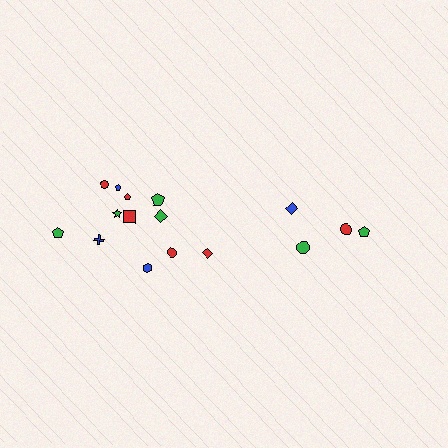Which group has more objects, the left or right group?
The left group.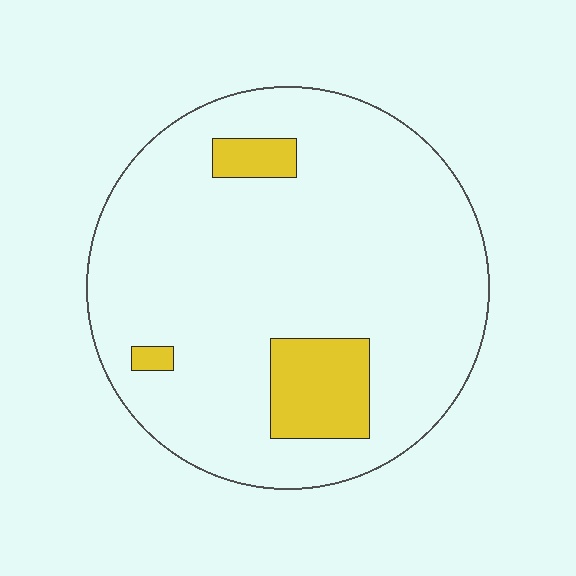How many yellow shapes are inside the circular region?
3.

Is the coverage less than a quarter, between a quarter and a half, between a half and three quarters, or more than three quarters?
Less than a quarter.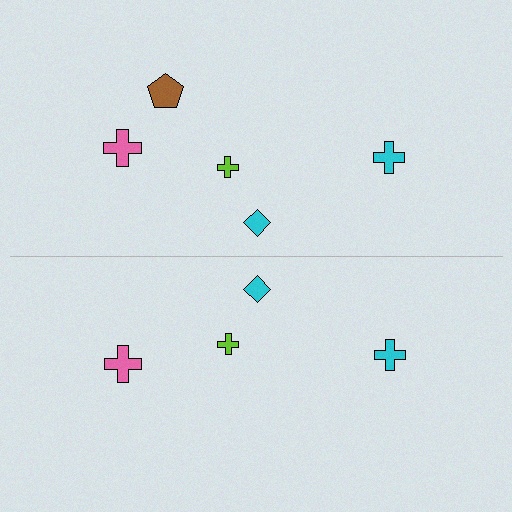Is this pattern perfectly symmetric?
No, the pattern is not perfectly symmetric. A brown pentagon is missing from the bottom side.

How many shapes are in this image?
There are 9 shapes in this image.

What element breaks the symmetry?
A brown pentagon is missing from the bottom side.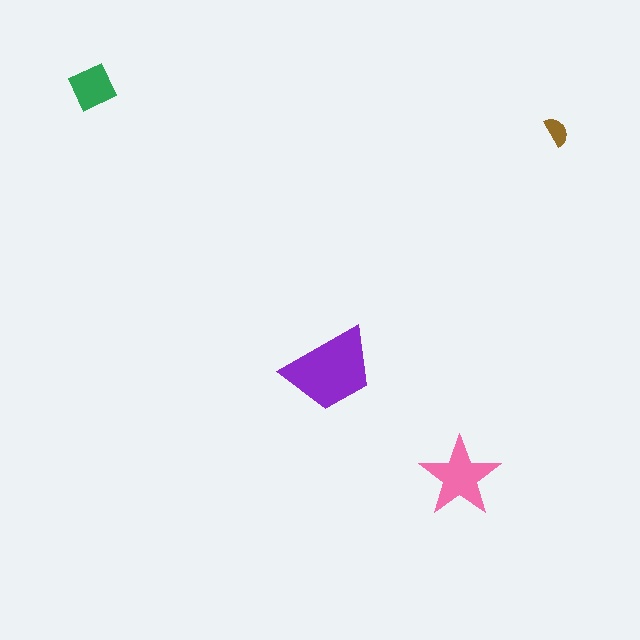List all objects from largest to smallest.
The purple trapezoid, the pink star, the green diamond, the brown semicircle.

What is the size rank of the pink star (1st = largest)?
2nd.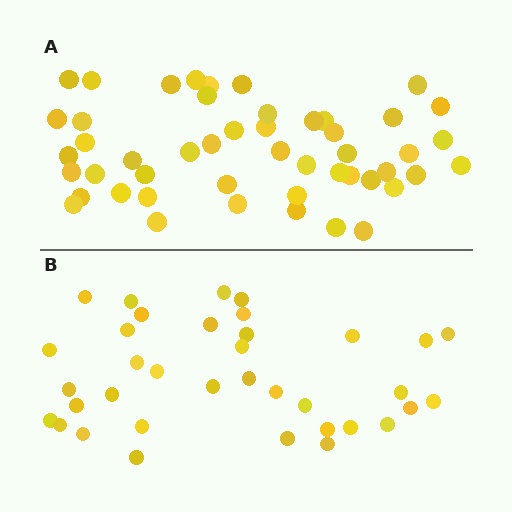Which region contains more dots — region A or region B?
Region A (the top region) has more dots.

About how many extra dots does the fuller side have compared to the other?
Region A has approximately 15 more dots than region B.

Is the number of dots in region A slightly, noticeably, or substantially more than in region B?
Region A has noticeably more, but not dramatically so. The ratio is roughly 1.4 to 1.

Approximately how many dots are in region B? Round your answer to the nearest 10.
About 40 dots. (The exact count is 36, which rounds to 40.)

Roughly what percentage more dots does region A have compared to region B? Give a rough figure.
About 35% more.